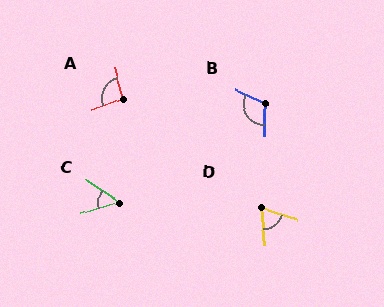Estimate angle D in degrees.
Approximately 66 degrees.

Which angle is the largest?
B, at approximately 116 degrees.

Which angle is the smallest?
C, at approximately 51 degrees.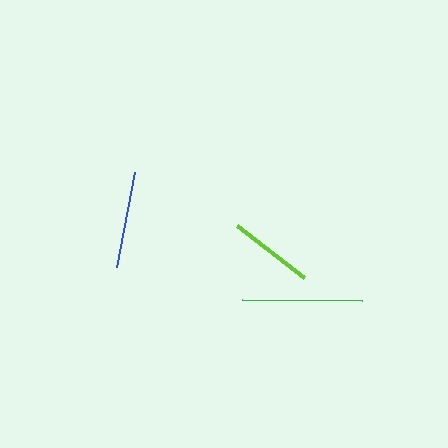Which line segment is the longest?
The green line is the longest at approximately 120 pixels.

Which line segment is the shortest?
The lime line is the shortest at approximately 85 pixels.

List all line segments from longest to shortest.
From longest to shortest: green, blue, lime.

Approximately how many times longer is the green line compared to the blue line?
The green line is approximately 1.2 times the length of the blue line.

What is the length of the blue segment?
The blue segment is approximately 97 pixels long.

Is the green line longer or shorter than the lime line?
The green line is longer than the lime line.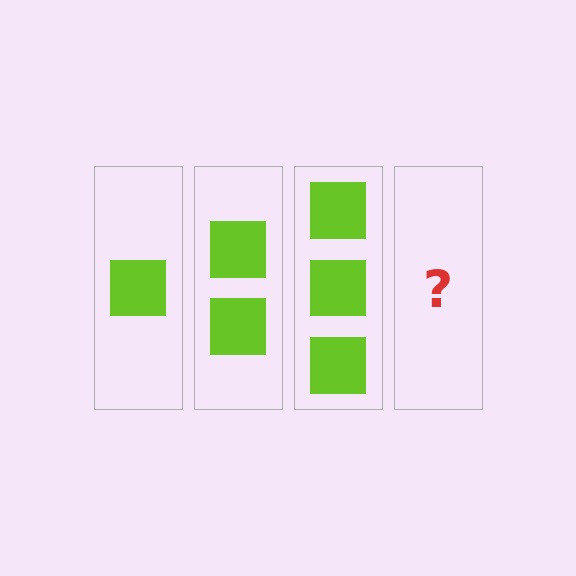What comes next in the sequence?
The next element should be 4 squares.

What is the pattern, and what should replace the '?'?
The pattern is that each step adds one more square. The '?' should be 4 squares.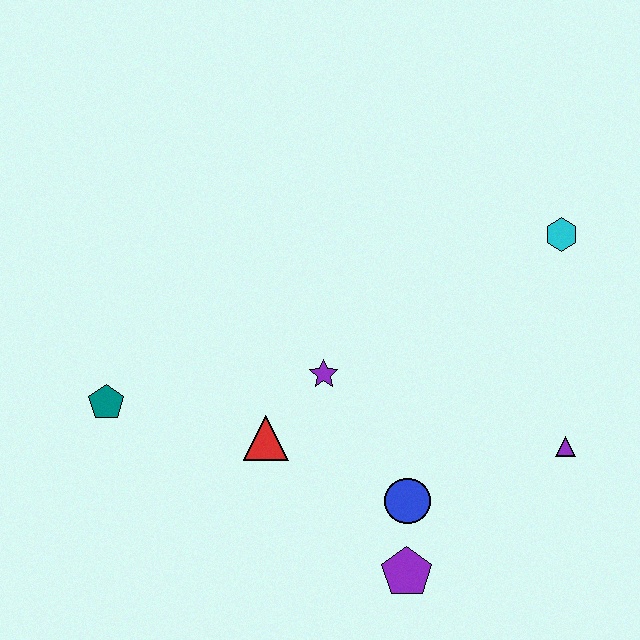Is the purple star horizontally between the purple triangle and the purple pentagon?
No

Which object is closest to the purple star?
The red triangle is closest to the purple star.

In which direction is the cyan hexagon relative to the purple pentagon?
The cyan hexagon is above the purple pentagon.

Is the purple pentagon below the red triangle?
Yes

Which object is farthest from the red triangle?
The cyan hexagon is farthest from the red triangle.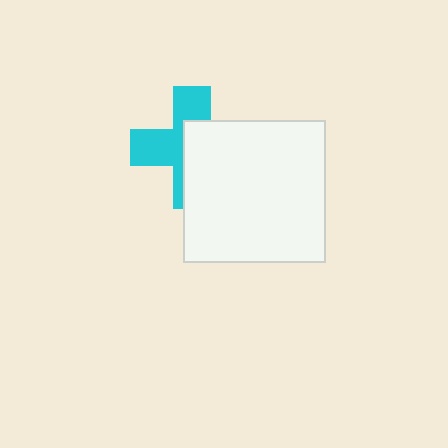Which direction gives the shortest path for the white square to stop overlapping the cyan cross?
Moving right gives the shortest separation.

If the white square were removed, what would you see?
You would see the complete cyan cross.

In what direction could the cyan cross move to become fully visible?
The cyan cross could move left. That would shift it out from behind the white square entirely.